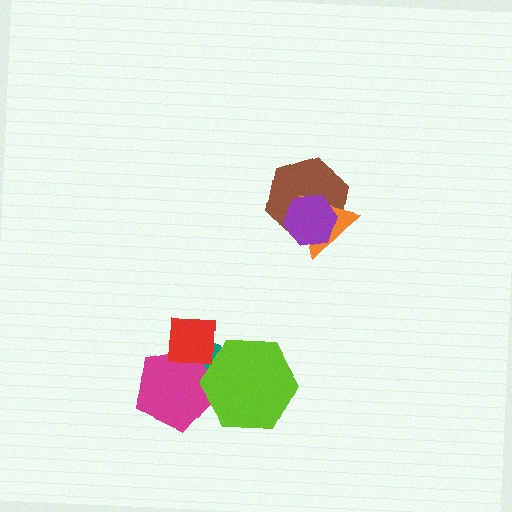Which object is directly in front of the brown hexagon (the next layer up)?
The orange triangle is directly in front of the brown hexagon.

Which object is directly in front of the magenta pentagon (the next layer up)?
The lime hexagon is directly in front of the magenta pentagon.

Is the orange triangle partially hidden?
Yes, it is partially covered by another shape.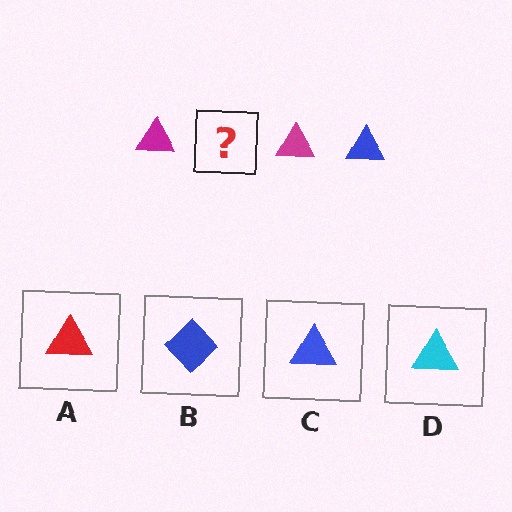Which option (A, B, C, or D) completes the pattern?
C.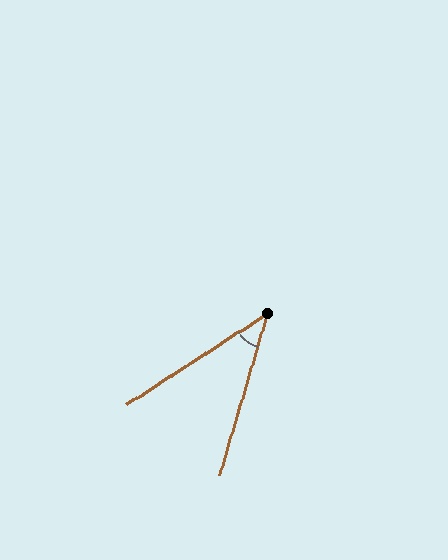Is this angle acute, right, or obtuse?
It is acute.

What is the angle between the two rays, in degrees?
Approximately 41 degrees.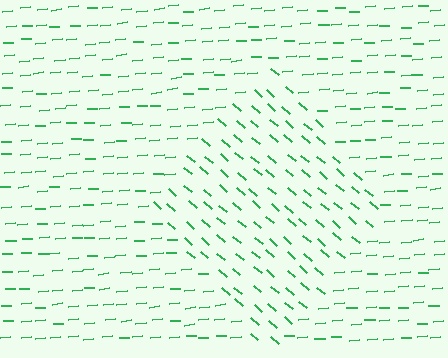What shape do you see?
I see a diamond.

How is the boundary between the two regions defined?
The boundary is defined purely by a change in line orientation (approximately 45 degrees difference). All lines are the same color and thickness.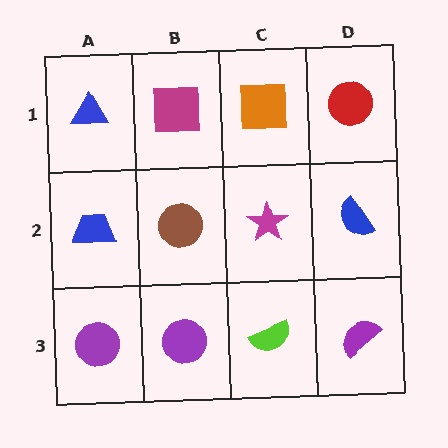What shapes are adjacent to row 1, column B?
A brown circle (row 2, column B), a blue triangle (row 1, column A), an orange square (row 1, column C).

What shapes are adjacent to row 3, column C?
A magenta star (row 2, column C), a purple circle (row 3, column B), a purple semicircle (row 3, column D).